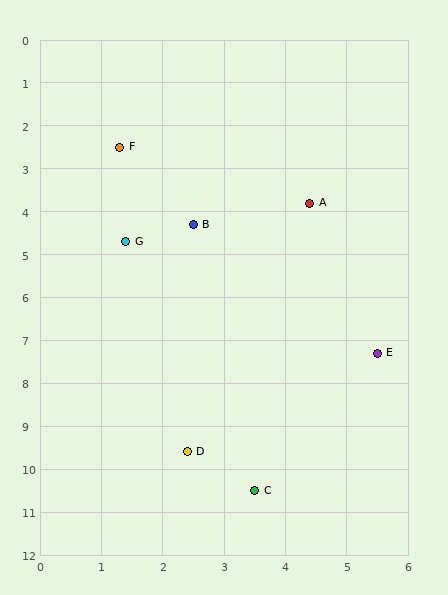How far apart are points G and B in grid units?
Points G and B are about 1.2 grid units apart.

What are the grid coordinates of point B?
Point B is at approximately (2.5, 4.3).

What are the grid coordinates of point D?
Point D is at approximately (2.4, 9.6).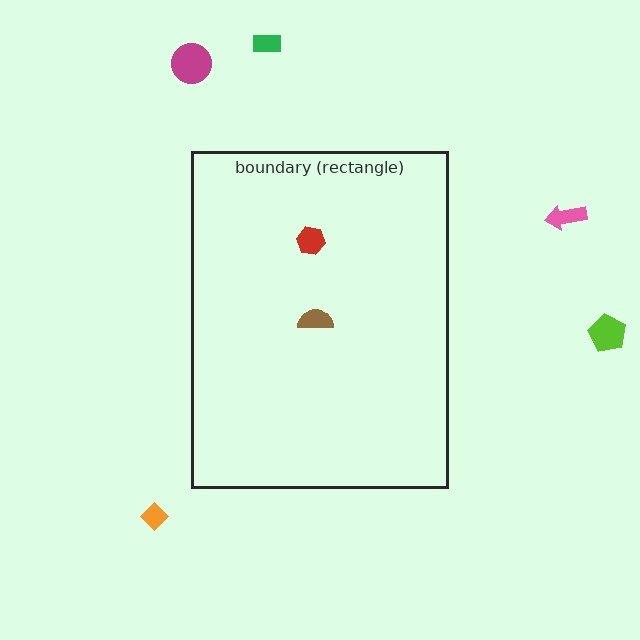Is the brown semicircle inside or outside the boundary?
Inside.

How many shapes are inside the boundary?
2 inside, 5 outside.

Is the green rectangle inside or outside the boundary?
Outside.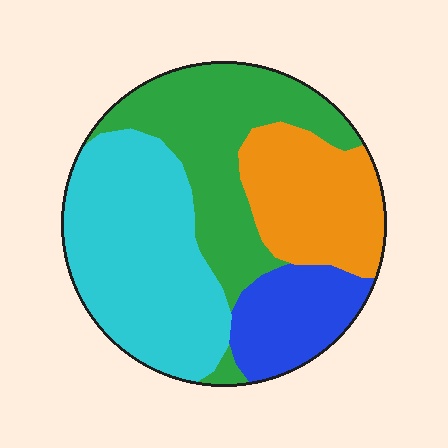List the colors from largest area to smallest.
From largest to smallest: cyan, green, orange, blue.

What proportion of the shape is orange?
Orange covers about 20% of the shape.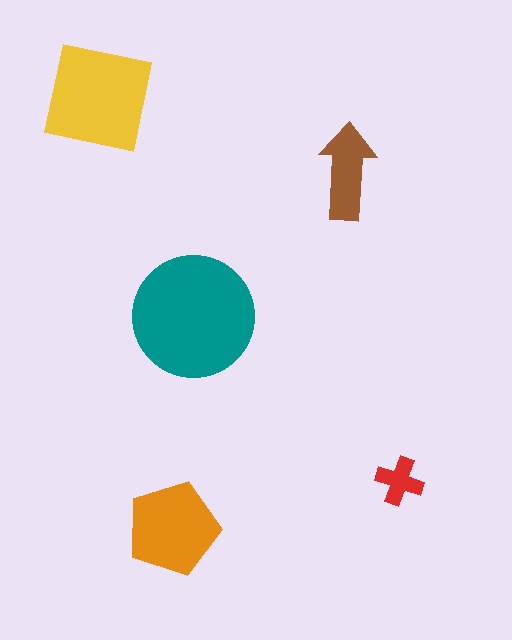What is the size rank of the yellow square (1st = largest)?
2nd.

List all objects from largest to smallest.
The teal circle, the yellow square, the orange pentagon, the brown arrow, the red cross.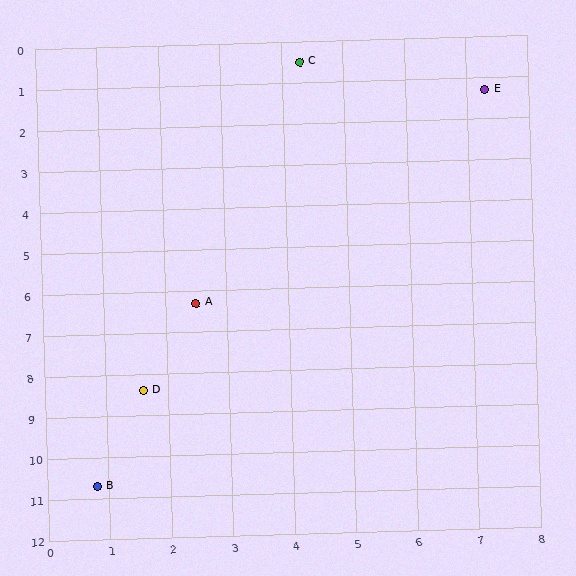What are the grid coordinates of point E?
Point E is at approximately (7.3, 1.3).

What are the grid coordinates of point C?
Point C is at approximately (4.3, 0.5).